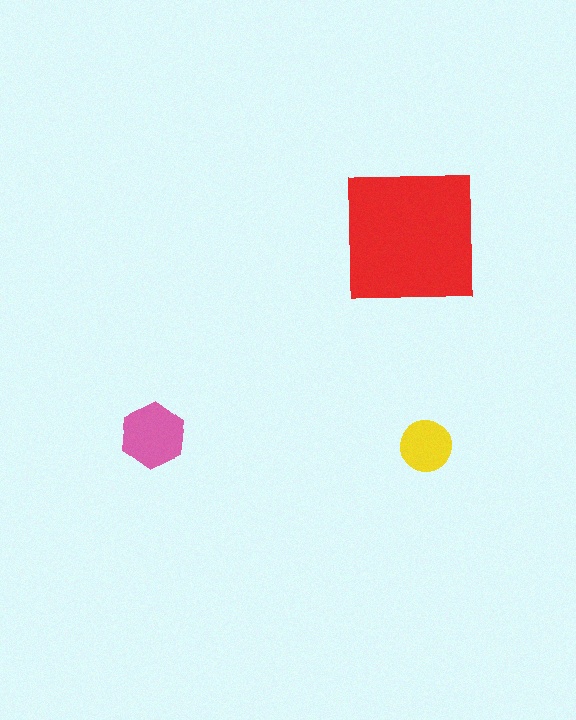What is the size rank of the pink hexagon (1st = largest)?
2nd.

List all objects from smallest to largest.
The yellow circle, the pink hexagon, the red square.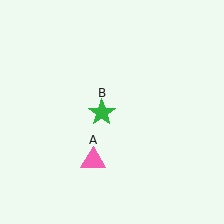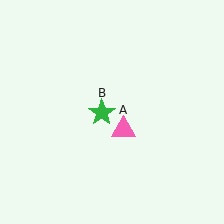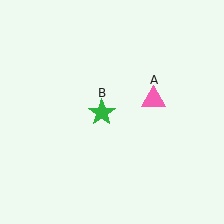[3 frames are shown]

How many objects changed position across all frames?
1 object changed position: pink triangle (object A).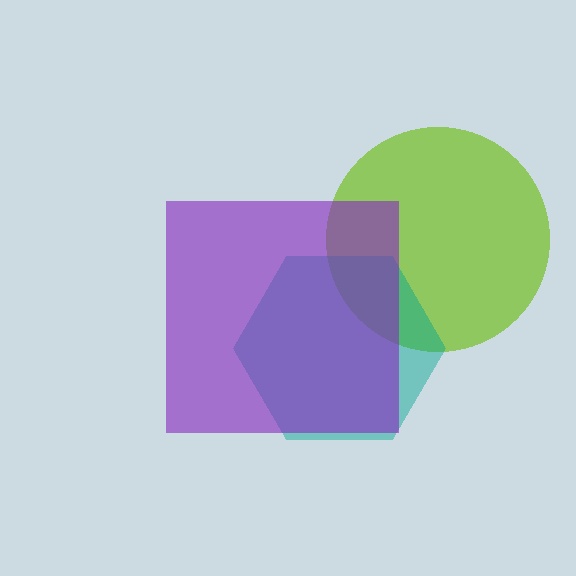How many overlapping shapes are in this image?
There are 3 overlapping shapes in the image.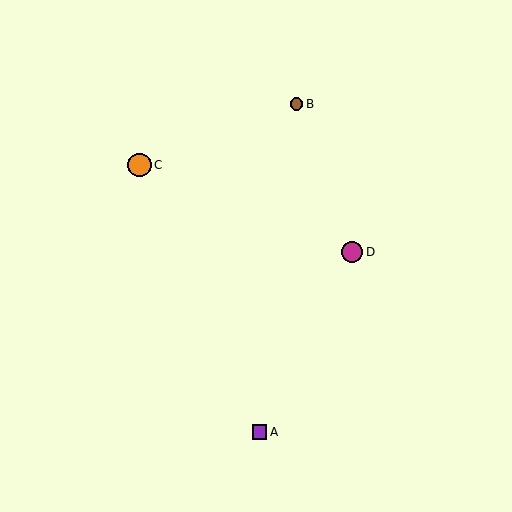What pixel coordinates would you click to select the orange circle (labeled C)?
Click at (139, 165) to select the orange circle C.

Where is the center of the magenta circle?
The center of the magenta circle is at (352, 252).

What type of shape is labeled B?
Shape B is a brown circle.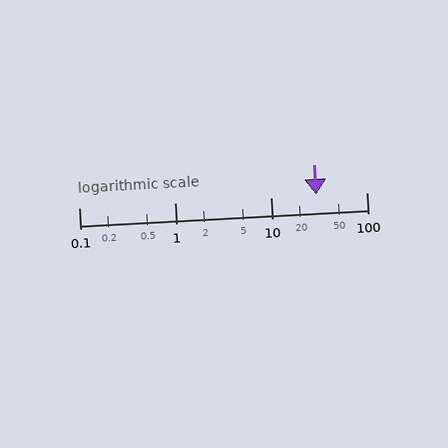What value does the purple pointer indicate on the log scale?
The pointer indicates approximately 30.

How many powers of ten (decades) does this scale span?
The scale spans 3 decades, from 0.1 to 100.